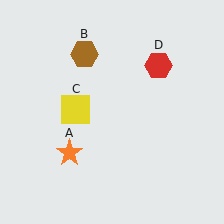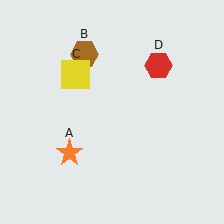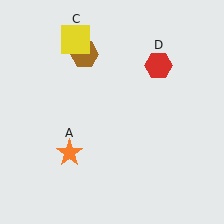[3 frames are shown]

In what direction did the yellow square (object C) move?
The yellow square (object C) moved up.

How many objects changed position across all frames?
1 object changed position: yellow square (object C).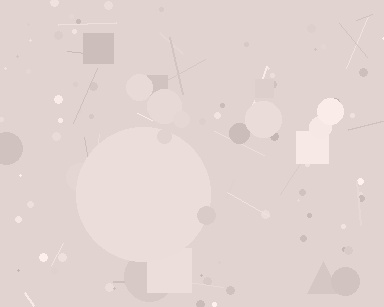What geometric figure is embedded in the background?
A circle is embedded in the background.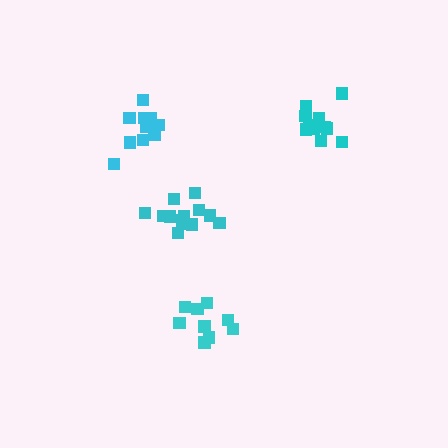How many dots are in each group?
Group 1: 11 dots, Group 2: 14 dots, Group 3: 10 dots, Group 4: 13 dots (48 total).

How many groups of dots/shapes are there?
There are 4 groups.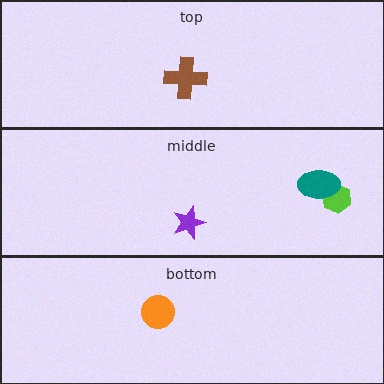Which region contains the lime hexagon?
The middle region.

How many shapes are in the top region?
1.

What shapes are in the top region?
The brown cross.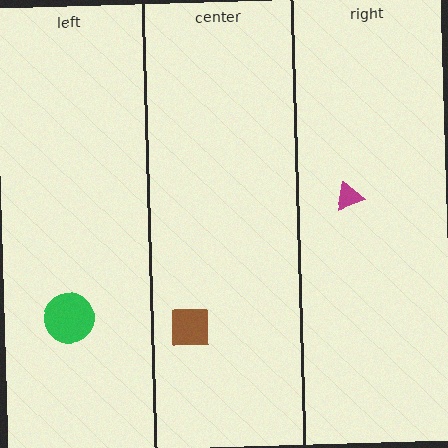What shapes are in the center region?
The brown square.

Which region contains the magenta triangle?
The right region.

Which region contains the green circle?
The left region.